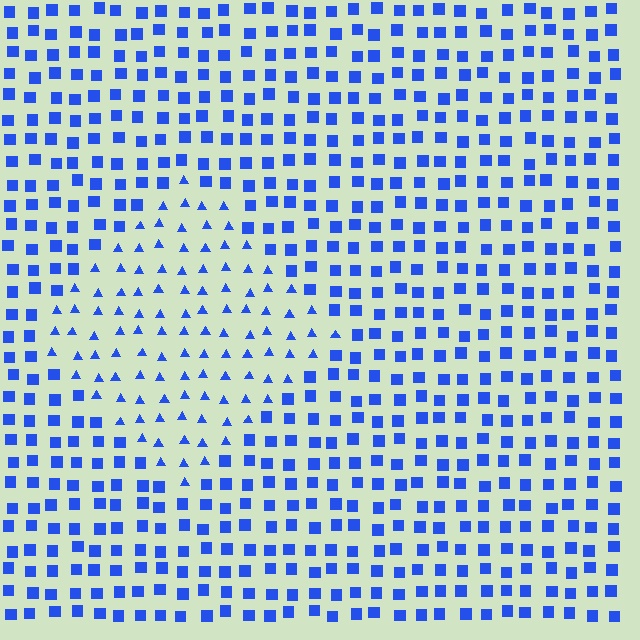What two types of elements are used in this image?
The image uses triangles inside the diamond region and squares outside it.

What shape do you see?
I see a diamond.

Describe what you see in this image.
The image is filled with small blue elements arranged in a uniform grid. A diamond-shaped region contains triangles, while the surrounding area contains squares. The boundary is defined purely by the change in element shape.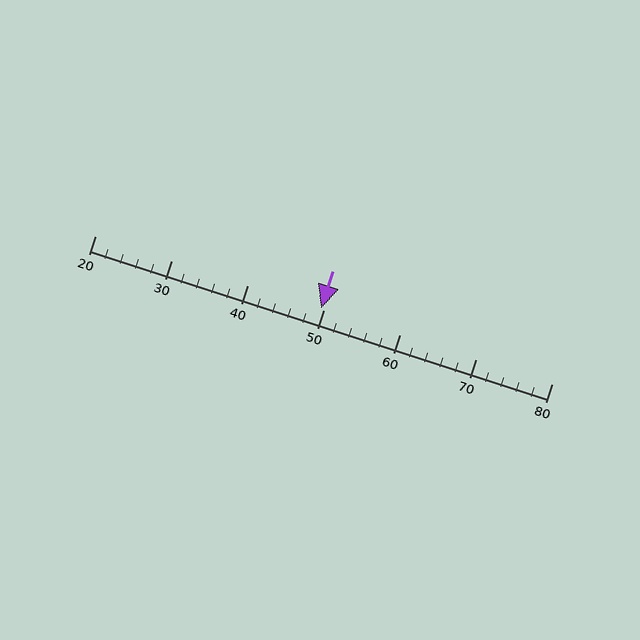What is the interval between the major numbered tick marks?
The major tick marks are spaced 10 units apart.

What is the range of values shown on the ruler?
The ruler shows values from 20 to 80.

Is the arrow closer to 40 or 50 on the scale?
The arrow is closer to 50.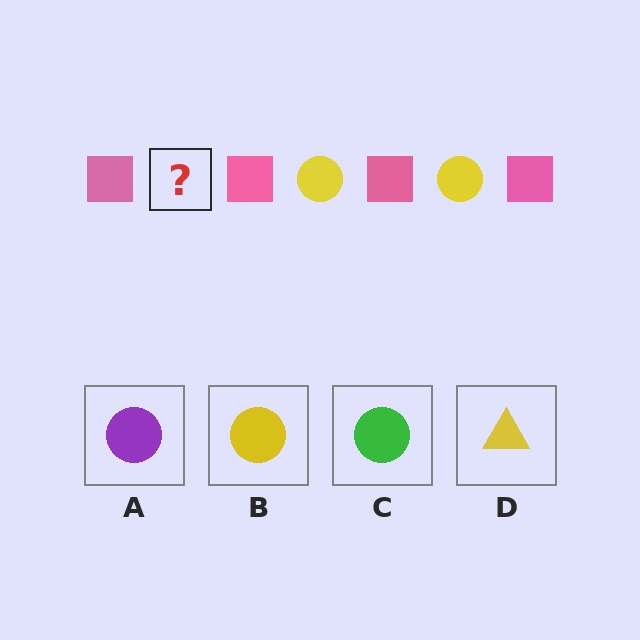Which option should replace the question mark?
Option B.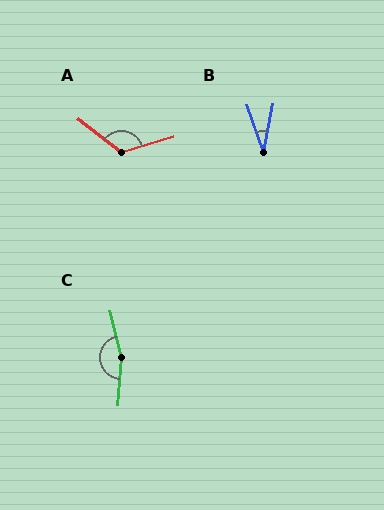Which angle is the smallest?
B, at approximately 30 degrees.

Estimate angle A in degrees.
Approximately 125 degrees.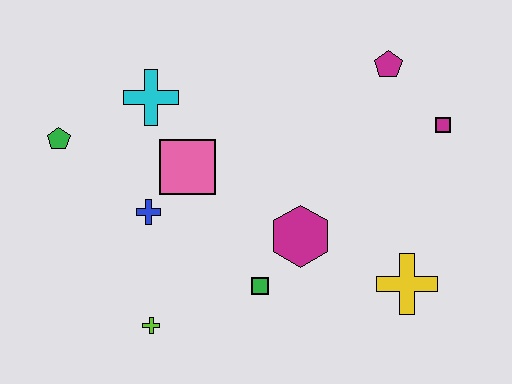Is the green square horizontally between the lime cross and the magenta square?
Yes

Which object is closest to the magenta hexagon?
The green square is closest to the magenta hexagon.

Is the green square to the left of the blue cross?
No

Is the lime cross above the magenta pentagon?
No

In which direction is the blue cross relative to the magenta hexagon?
The blue cross is to the left of the magenta hexagon.